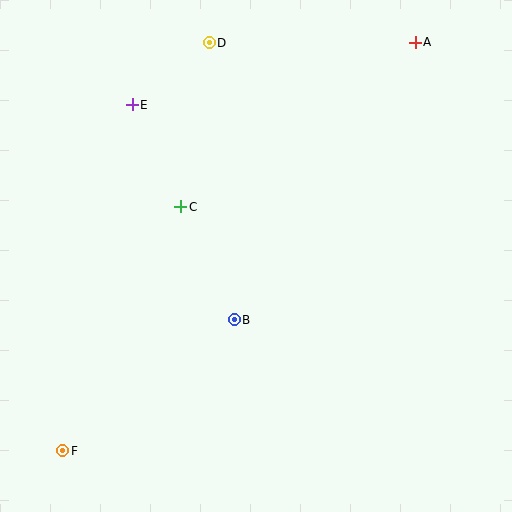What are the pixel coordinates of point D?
Point D is at (209, 43).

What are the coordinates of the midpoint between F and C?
The midpoint between F and C is at (122, 329).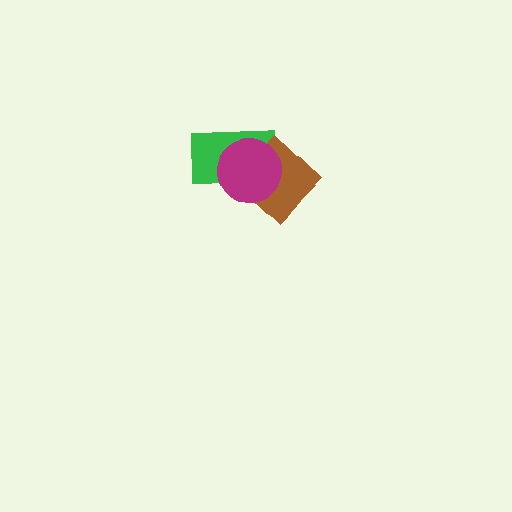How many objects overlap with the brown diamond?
2 objects overlap with the brown diamond.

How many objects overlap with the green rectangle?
2 objects overlap with the green rectangle.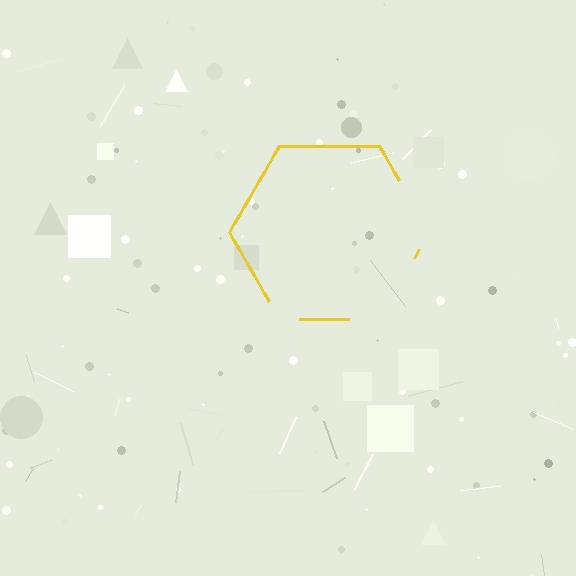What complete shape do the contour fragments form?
The contour fragments form a hexagon.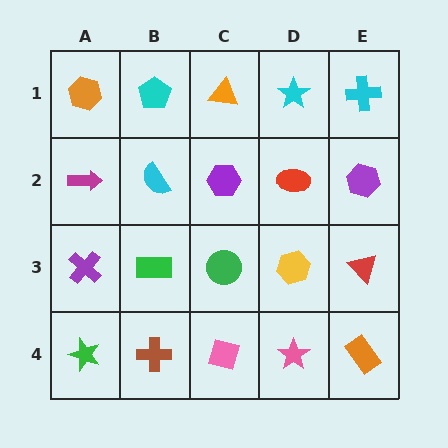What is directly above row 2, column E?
A cyan cross.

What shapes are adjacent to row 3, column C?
A purple hexagon (row 2, column C), a pink square (row 4, column C), a green rectangle (row 3, column B), a yellow hexagon (row 3, column D).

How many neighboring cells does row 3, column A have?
3.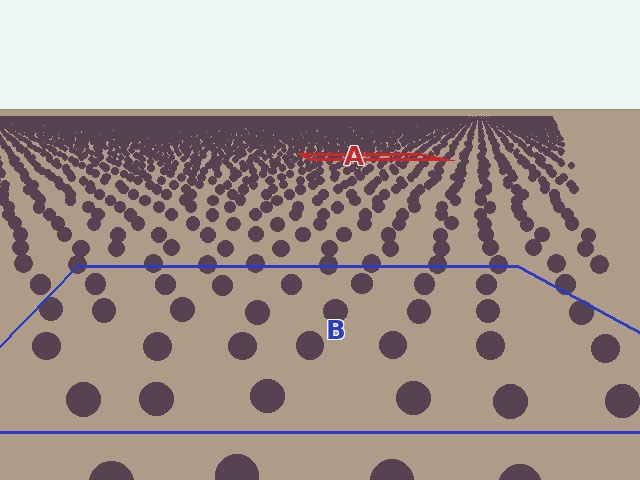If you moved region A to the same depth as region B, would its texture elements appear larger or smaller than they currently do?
They would appear larger. At a closer depth, the same texture elements are projected at a bigger on-screen size.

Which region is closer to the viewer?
Region B is closer. The texture elements there are larger and more spread out.